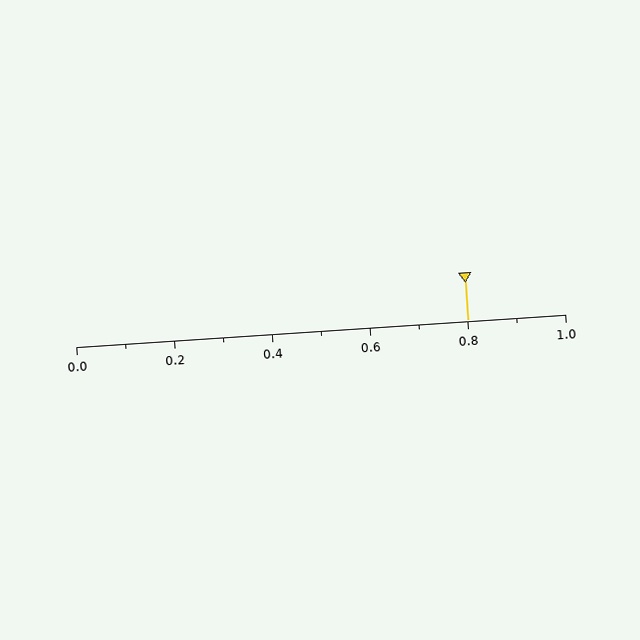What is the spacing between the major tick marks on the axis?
The major ticks are spaced 0.2 apart.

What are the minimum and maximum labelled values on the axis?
The axis runs from 0.0 to 1.0.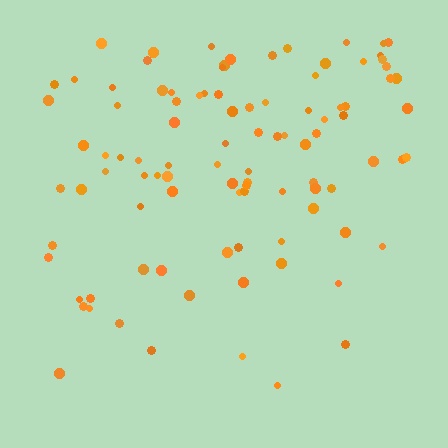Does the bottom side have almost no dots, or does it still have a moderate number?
Still a moderate number, just noticeably fewer than the top.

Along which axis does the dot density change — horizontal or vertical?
Vertical.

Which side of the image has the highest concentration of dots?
The top.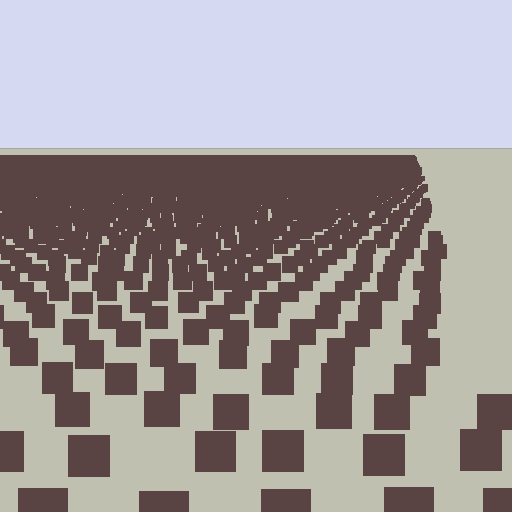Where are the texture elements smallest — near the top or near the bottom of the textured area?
Near the top.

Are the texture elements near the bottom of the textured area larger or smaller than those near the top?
Larger. Near the bottom, elements are closer to the viewer and appear at a bigger on-screen size.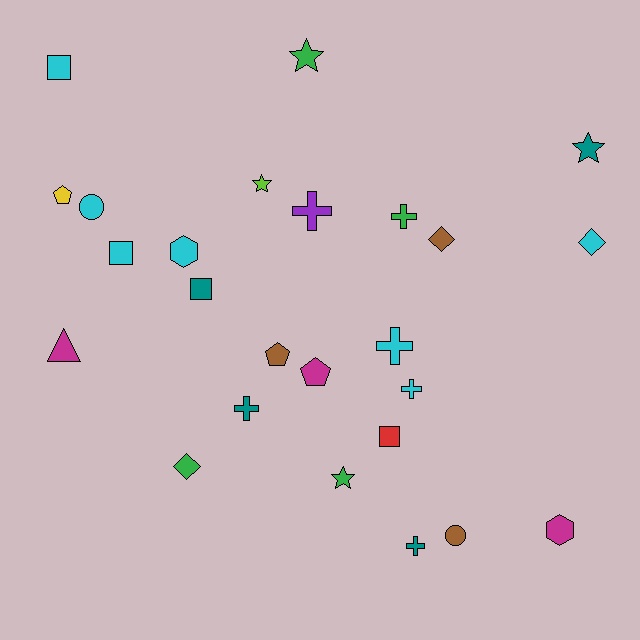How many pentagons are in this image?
There are 3 pentagons.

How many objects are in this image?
There are 25 objects.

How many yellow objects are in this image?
There is 1 yellow object.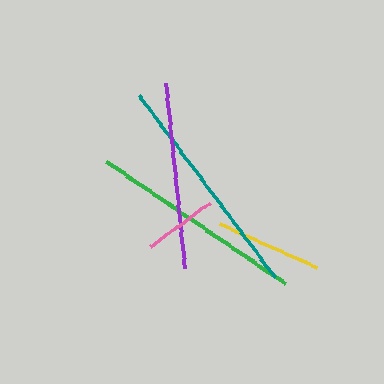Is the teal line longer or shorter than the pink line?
The teal line is longer than the pink line.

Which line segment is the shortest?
The pink line is the shortest at approximately 75 pixels.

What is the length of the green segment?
The green segment is approximately 216 pixels long.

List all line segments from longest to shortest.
From longest to shortest: teal, green, purple, yellow, pink.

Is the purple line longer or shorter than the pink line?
The purple line is longer than the pink line.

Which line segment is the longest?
The teal line is the longest at approximately 227 pixels.